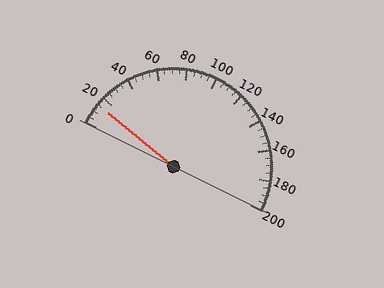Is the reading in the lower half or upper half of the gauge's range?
The reading is in the lower half of the range (0 to 200).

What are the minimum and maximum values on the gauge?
The gauge ranges from 0 to 200.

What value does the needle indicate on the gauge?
The needle indicates approximately 15.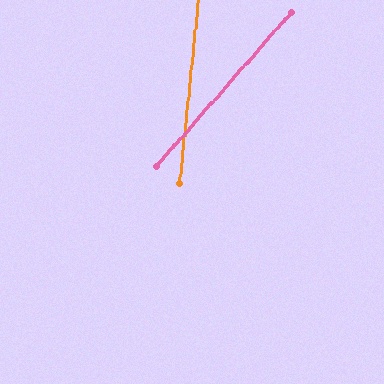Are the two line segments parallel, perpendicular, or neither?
Neither parallel nor perpendicular — they differ by about 36°.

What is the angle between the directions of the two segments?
Approximately 36 degrees.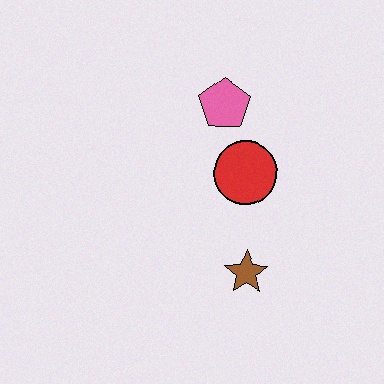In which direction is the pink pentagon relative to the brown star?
The pink pentagon is above the brown star.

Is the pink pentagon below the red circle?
No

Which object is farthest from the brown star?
The pink pentagon is farthest from the brown star.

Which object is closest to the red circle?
The pink pentagon is closest to the red circle.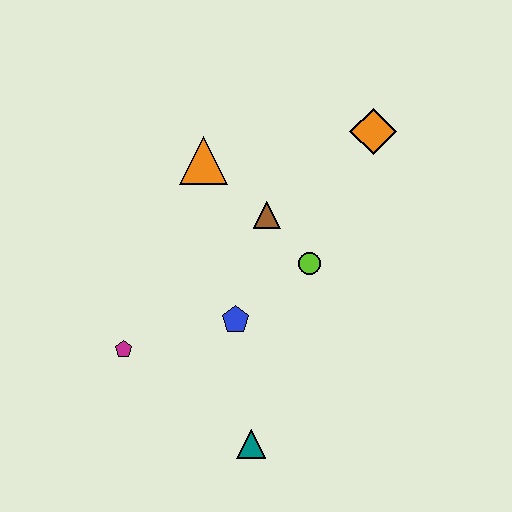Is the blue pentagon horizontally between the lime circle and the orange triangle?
Yes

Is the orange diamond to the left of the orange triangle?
No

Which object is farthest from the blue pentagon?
The orange diamond is farthest from the blue pentagon.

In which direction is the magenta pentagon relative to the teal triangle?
The magenta pentagon is to the left of the teal triangle.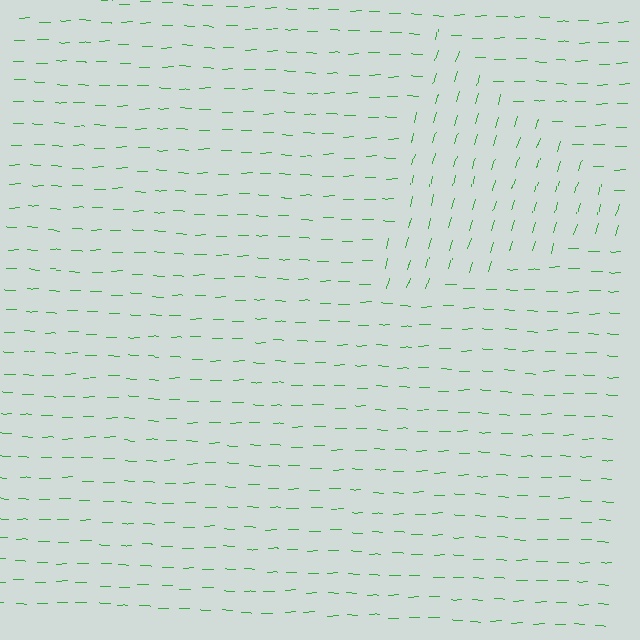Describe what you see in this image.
The image is filled with small green line segments. A triangle region in the image has lines oriented differently from the surrounding lines, creating a visible texture boundary.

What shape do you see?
I see a triangle.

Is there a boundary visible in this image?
Yes, there is a texture boundary formed by a change in line orientation.